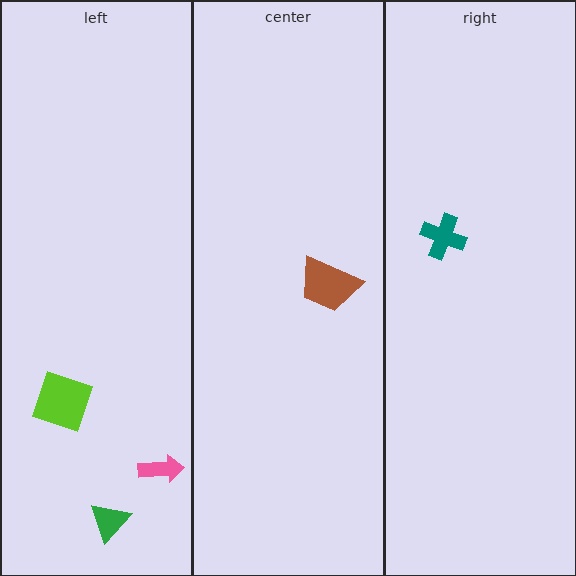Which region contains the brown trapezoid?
The center region.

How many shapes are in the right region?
1.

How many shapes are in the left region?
3.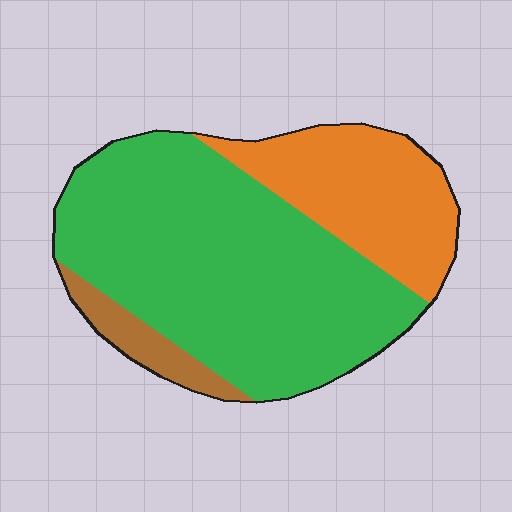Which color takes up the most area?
Green, at roughly 65%.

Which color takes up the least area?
Brown, at roughly 5%.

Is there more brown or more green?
Green.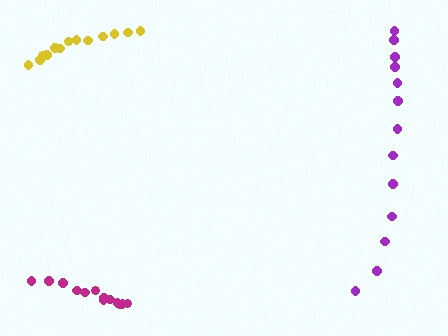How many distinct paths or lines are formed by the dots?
There are 3 distinct paths.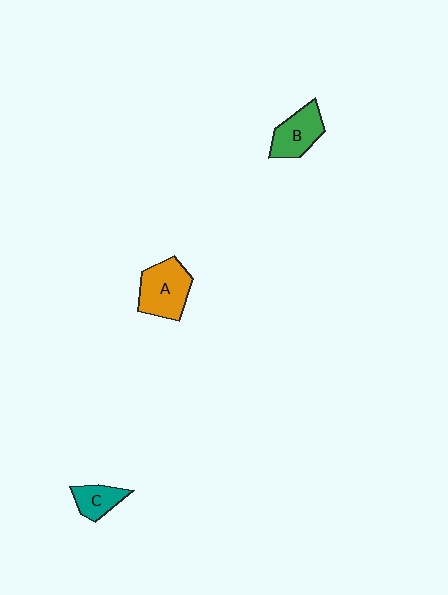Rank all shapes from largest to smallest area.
From largest to smallest: A (orange), B (green), C (teal).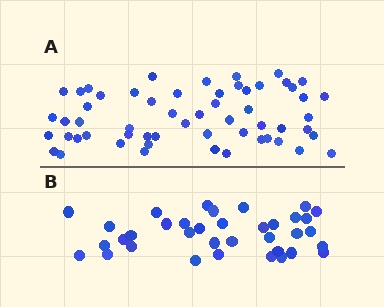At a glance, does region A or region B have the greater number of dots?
Region A (the top region) has more dots.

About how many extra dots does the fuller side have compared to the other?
Region A has approximately 20 more dots than region B.